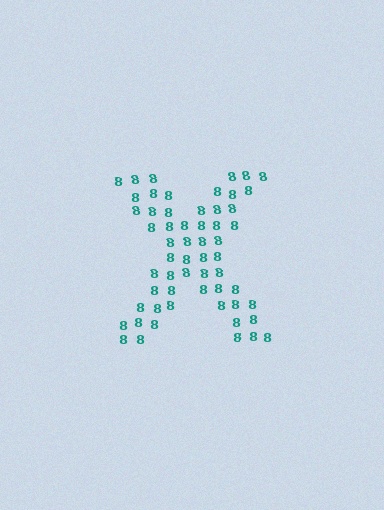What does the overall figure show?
The overall figure shows the letter X.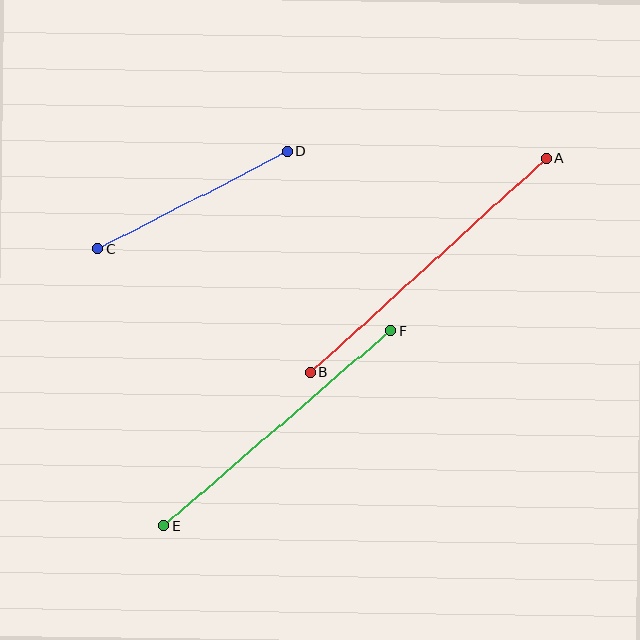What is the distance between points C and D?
The distance is approximately 213 pixels.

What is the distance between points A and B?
The distance is approximately 318 pixels.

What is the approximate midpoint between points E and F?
The midpoint is at approximately (277, 428) pixels.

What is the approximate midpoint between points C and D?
The midpoint is at approximately (193, 200) pixels.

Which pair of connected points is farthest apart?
Points A and B are farthest apart.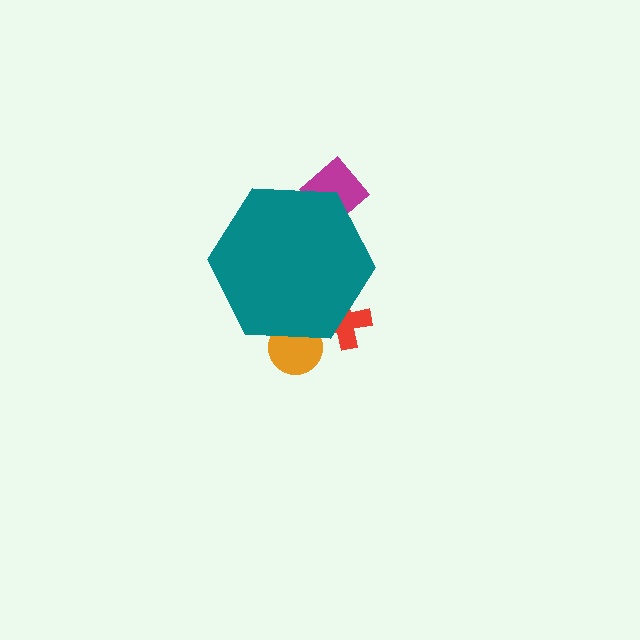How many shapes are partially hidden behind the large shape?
3 shapes are partially hidden.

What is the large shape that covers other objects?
A teal hexagon.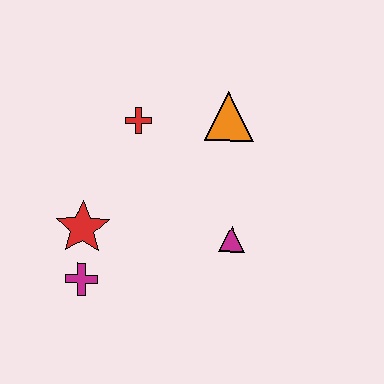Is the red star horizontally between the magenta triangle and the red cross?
No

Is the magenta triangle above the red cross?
No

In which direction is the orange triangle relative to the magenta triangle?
The orange triangle is above the magenta triangle.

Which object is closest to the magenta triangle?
The orange triangle is closest to the magenta triangle.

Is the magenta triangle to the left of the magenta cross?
No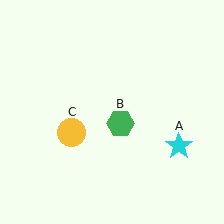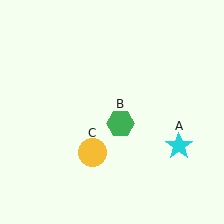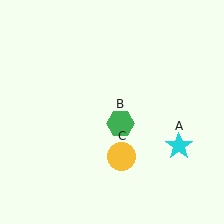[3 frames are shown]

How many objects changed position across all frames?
1 object changed position: yellow circle (object C).